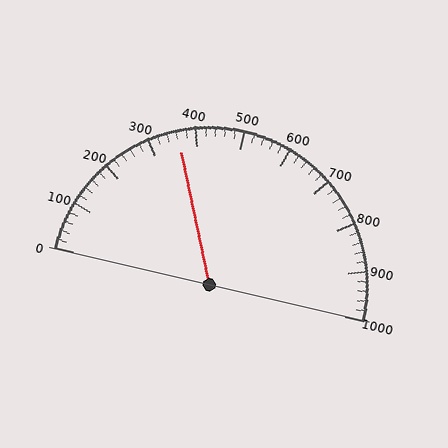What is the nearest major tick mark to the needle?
The nearest major tick mark is 400.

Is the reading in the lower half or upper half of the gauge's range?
The reading is in the lower half of the range (0 to 1000).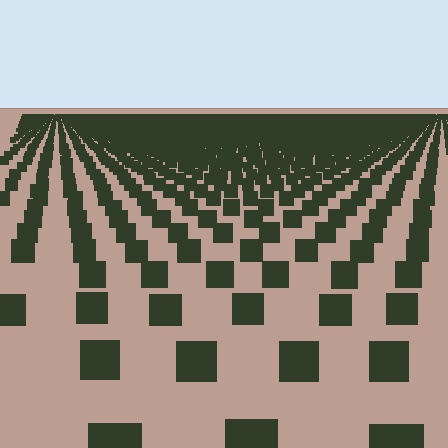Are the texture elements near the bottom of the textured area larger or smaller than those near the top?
Larger. Near the bottom, elements are closer to the viewer and appear at a bigger on-screen size.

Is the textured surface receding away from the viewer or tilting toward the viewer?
The surface is receding away from the viewer. Texture elements get smaller and denser toward the top.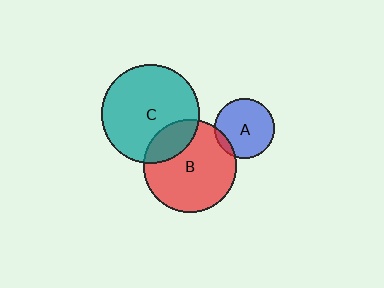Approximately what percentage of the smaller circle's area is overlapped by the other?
Approximately 10%.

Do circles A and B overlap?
Yes.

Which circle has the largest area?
Circle C (teal).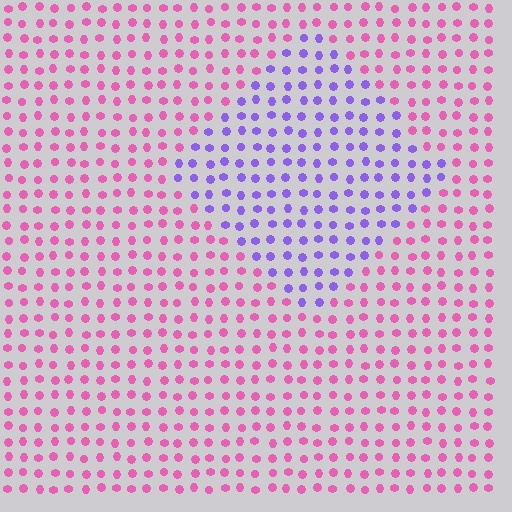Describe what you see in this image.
The image is filled with small pink elements in a uniform arrangement. A diamond-shaped region is visible where the elements are tinted to a slightly different hue, forming a subtle color boundary.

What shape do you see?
I see a diamond.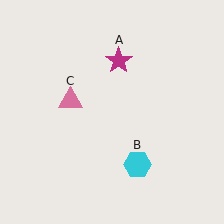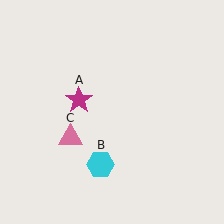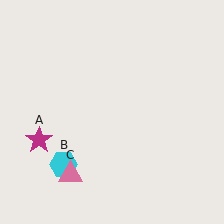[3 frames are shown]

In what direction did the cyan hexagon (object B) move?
The cyan hexagon (object B) moved left.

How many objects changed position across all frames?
3 objects changed position: magenta star (object A), cyan hexagon (object B), pink triangle (object C).